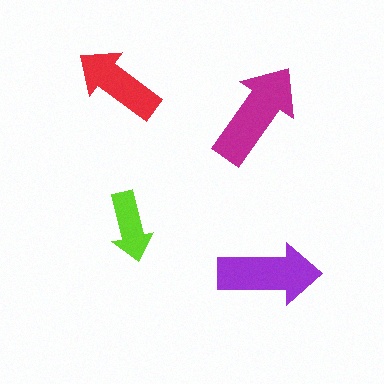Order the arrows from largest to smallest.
the magenta one, the purple one, the red one, the lime one.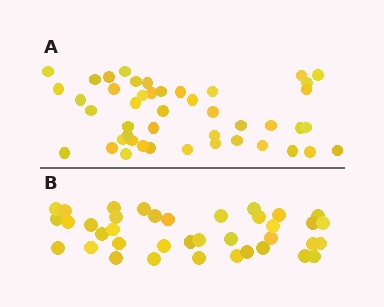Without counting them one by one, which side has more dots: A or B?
Region A (the top region) has more dots.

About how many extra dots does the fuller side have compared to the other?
Region A has roughly 8 or so more dots than region B.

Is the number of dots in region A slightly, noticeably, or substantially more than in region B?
Region A has only slightly more — the two regions are fairly close. The ratio is roughly 1.2 to 1.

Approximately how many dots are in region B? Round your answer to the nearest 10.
About 40 dots. (The exact count is 38, which rounds to 40.)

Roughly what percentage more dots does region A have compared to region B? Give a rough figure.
About 20% more.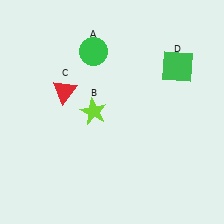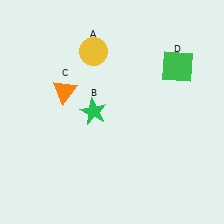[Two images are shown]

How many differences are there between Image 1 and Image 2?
There are 3 differences between the two images.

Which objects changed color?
A changed from green to yellow. B changed from lime to green. C changed from red to orange.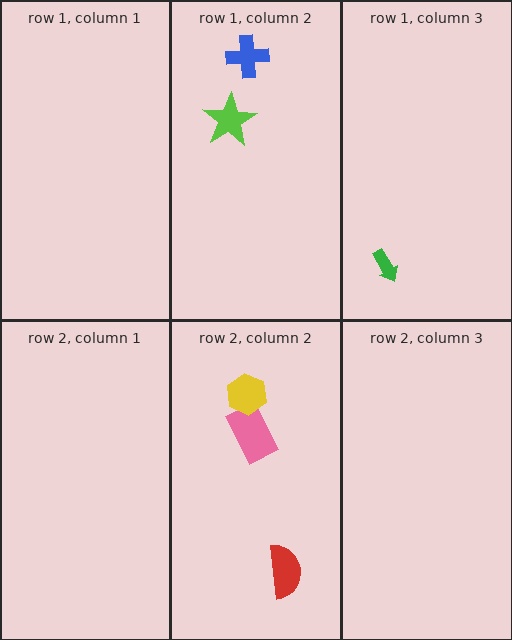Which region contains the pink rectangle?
The row 2, column 2 region.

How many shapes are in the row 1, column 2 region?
2.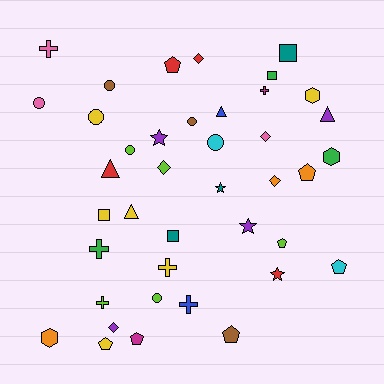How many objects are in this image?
There are 40 objects.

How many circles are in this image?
There are 7 circles.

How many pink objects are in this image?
There are 3 pink objects.